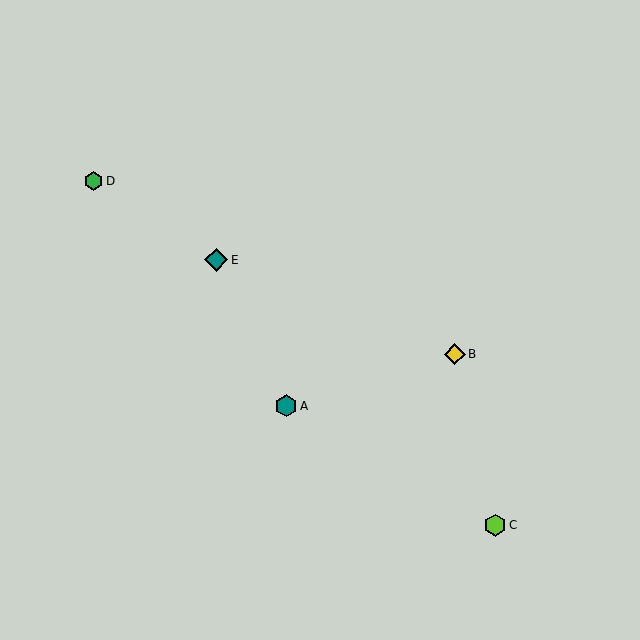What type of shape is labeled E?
Shape E is a teal diamond.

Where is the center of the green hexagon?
The center of the green hexagon is at (94, 181).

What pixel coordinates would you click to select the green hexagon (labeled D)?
Click at (94, 181) to select the green hexagon D.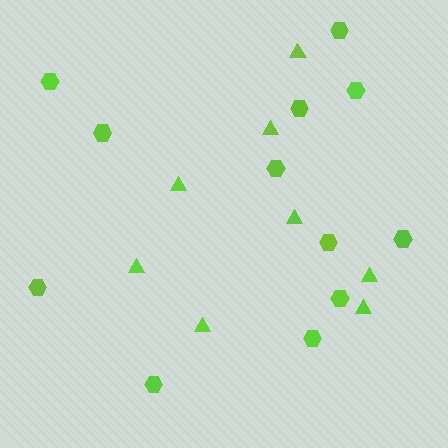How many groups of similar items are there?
There are 2 groups: one group of triangles (8) and one group of hexagons (12).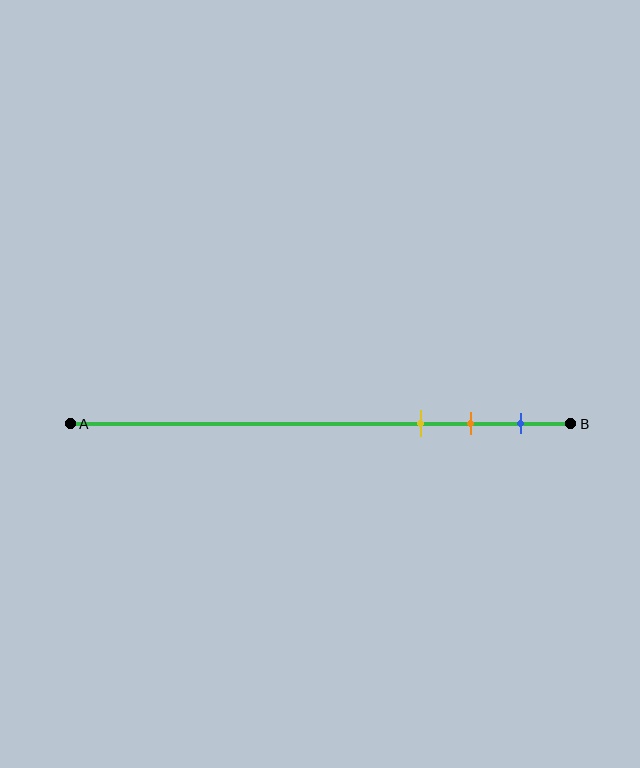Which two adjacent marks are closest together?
The orange and blue marks are the closest adjacent pair.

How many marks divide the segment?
There are 3 marks dividing the segment.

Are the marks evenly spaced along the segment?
Yes, the marks are approximately evenly spaced.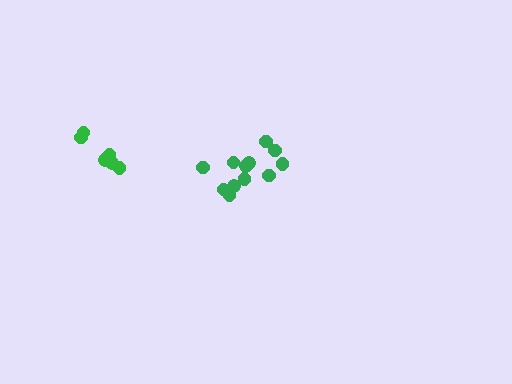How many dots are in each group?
Group 1: 12 dots, Group 2: 7 dots (19 total).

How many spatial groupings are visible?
There are 2 spatial groupings.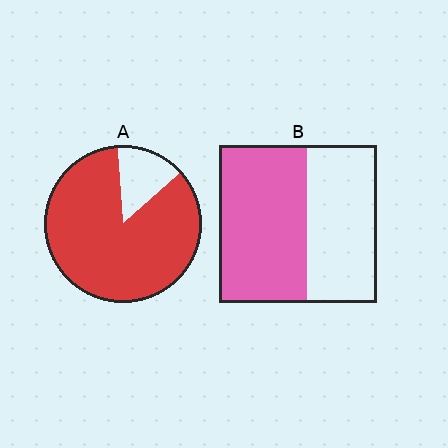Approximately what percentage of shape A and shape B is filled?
A is approximately 85% and B is approximately 55%.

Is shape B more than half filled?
Yes.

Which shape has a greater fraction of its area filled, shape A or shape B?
Shape A.